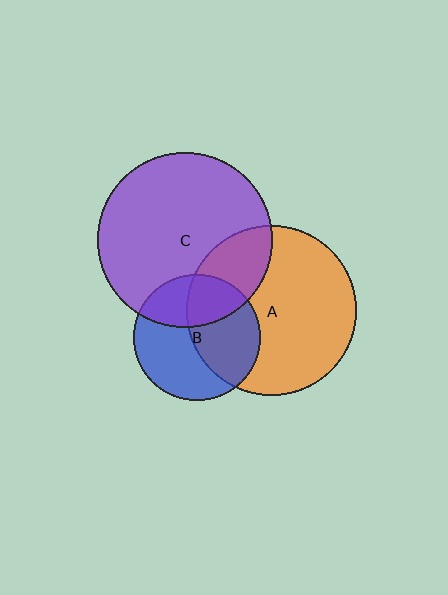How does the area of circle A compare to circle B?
Approximately 1.8 times.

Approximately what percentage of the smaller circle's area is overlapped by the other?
Approximately 25%.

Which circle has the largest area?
Circle C (purple).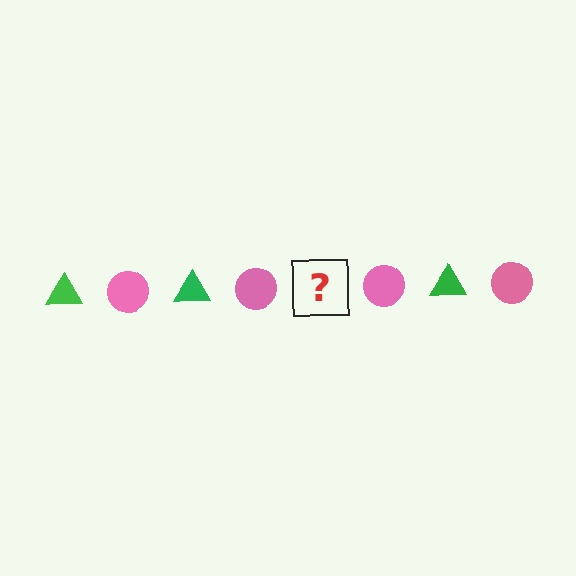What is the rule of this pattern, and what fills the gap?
The rule is that the pattern alternates between green triangle and pink circle. The gap should be filled with a green triangle.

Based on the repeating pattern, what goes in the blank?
The blank should be a green triangle.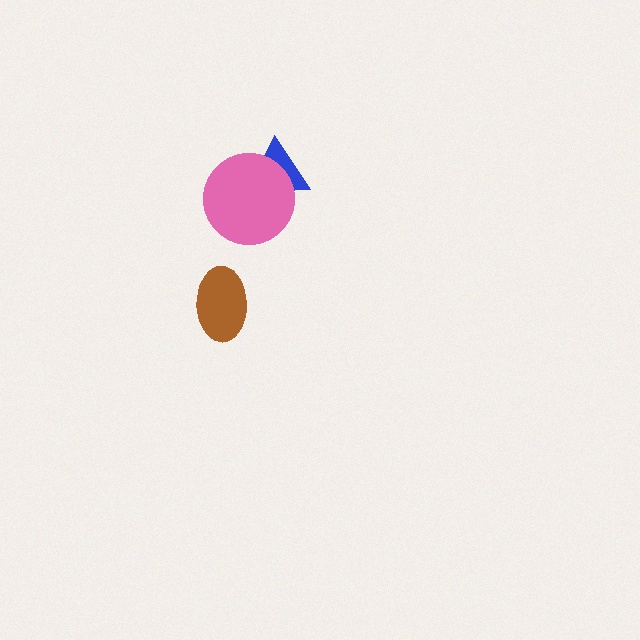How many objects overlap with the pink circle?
1 object overlaps with the pink circle.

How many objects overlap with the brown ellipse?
0 objects overlap with the brown ellipse.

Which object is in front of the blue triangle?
The pink circle is in front of the blue triangle.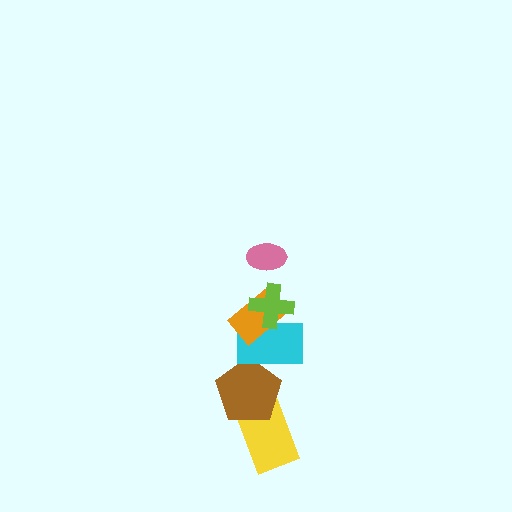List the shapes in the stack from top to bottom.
From top to bottom: the pink ellipse, the lime cross, the orange rectangle, the cyan rectangle, the brown pentagon, the yellow rectangle.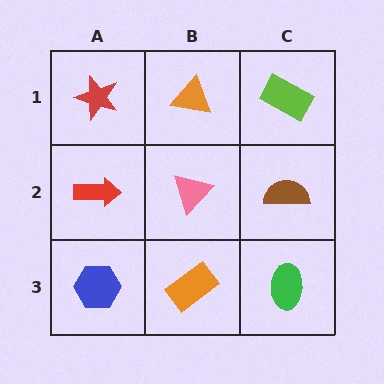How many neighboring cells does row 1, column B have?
3.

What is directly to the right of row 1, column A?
An orange triangle.